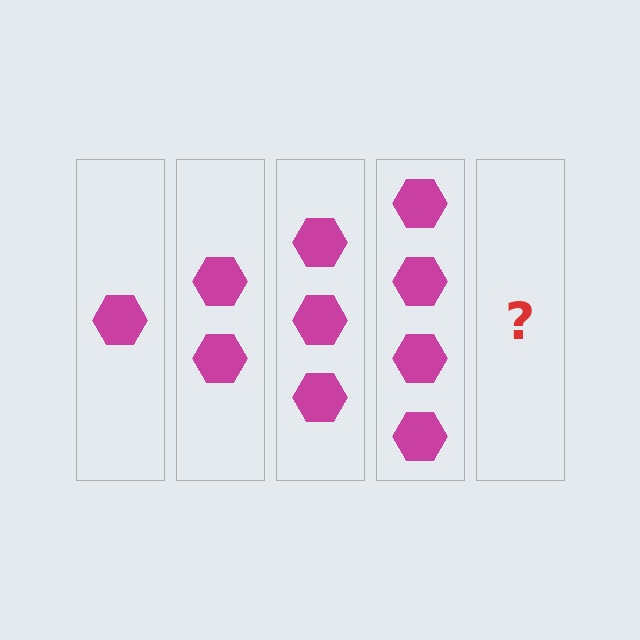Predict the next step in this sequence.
The next step is 5 hexagons.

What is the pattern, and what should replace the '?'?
The pattern is that each step adds one more hexagon. The '?' should be 5 hexagons.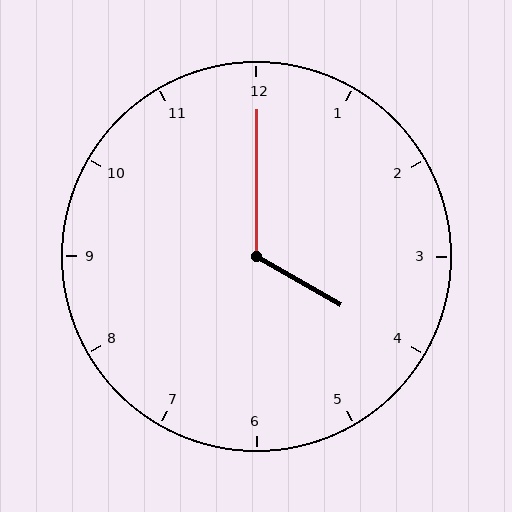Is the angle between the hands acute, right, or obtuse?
It is obtuse.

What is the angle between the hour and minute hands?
Approximately 120 degrees.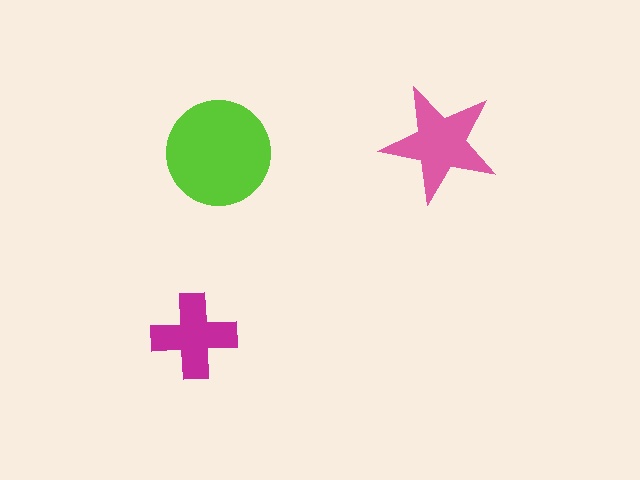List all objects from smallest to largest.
The magenta cross, the pink star, the lime circle.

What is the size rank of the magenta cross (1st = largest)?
3rd.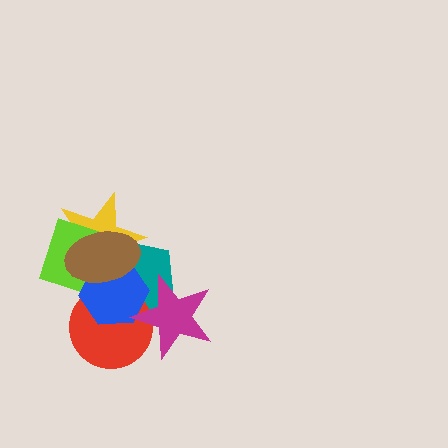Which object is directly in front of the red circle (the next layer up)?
The blue hexagon is directly in front of the red circle.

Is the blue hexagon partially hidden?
Yes, it is partially covered by another shape.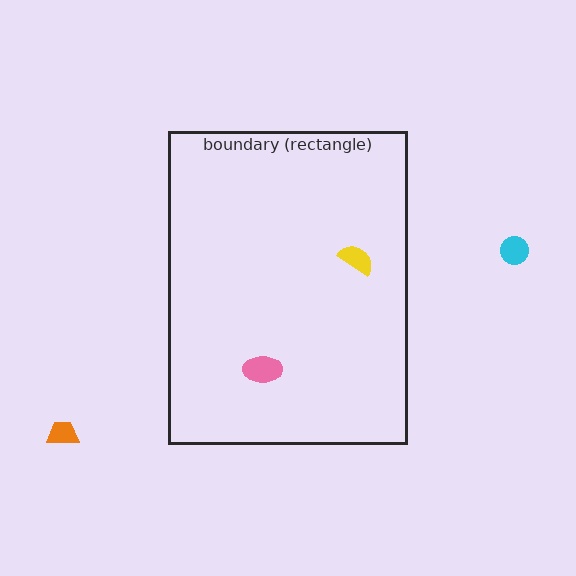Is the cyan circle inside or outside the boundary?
Outside.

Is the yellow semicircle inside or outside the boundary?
Inside.